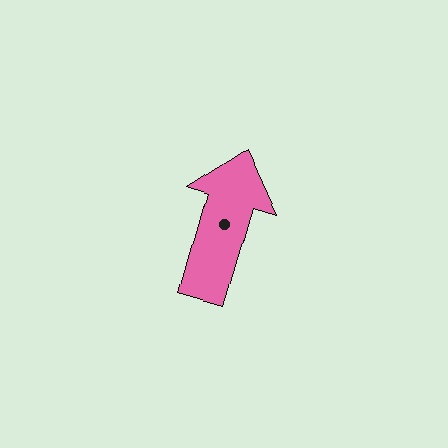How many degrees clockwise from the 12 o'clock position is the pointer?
Approximately 16 degrees.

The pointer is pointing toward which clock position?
Roughly 1 o'clock.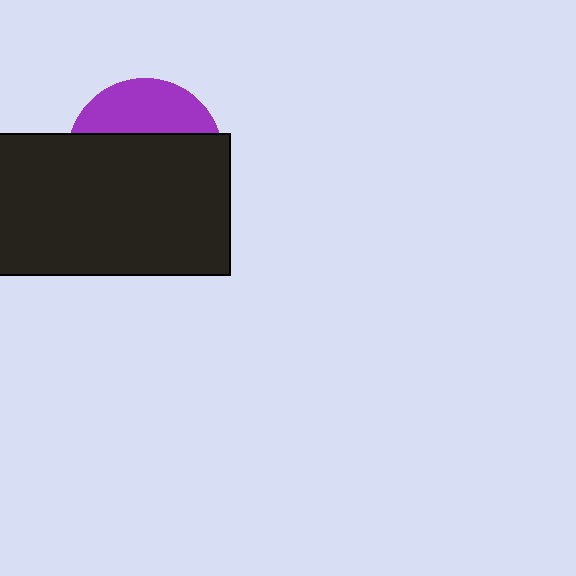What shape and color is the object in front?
The object in front is a black rectangle.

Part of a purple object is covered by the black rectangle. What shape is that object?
It is a circle.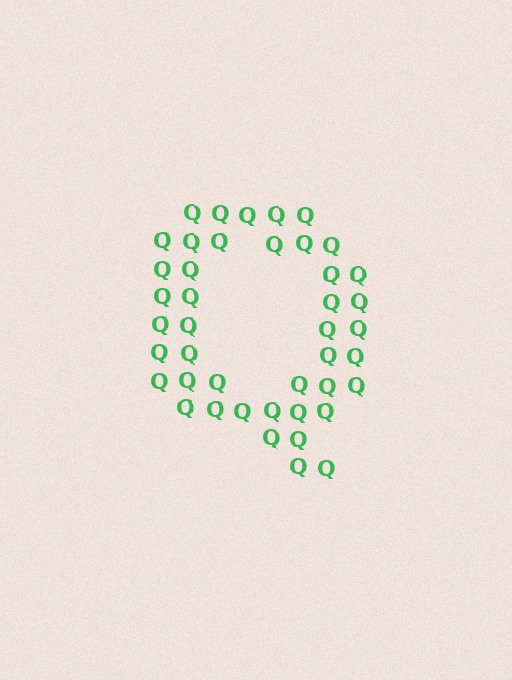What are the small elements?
The small elements are letter Q's.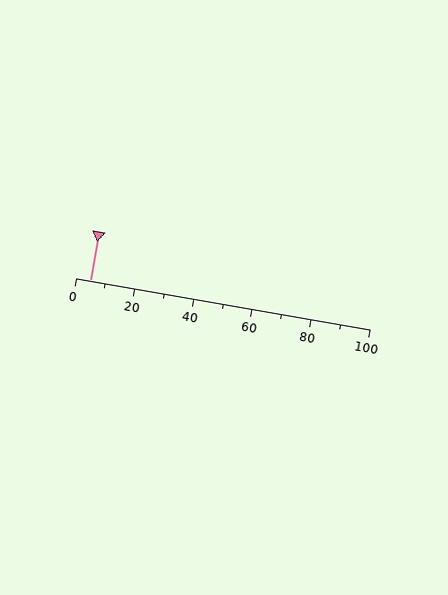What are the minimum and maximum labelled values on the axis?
The axis runs from 0 to 100.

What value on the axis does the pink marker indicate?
The marker indicates approximately 5.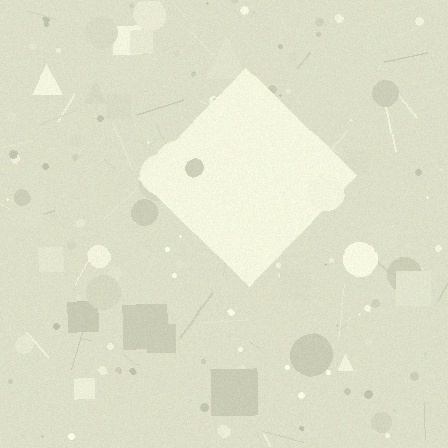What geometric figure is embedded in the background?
A diamond is embedded in the background.